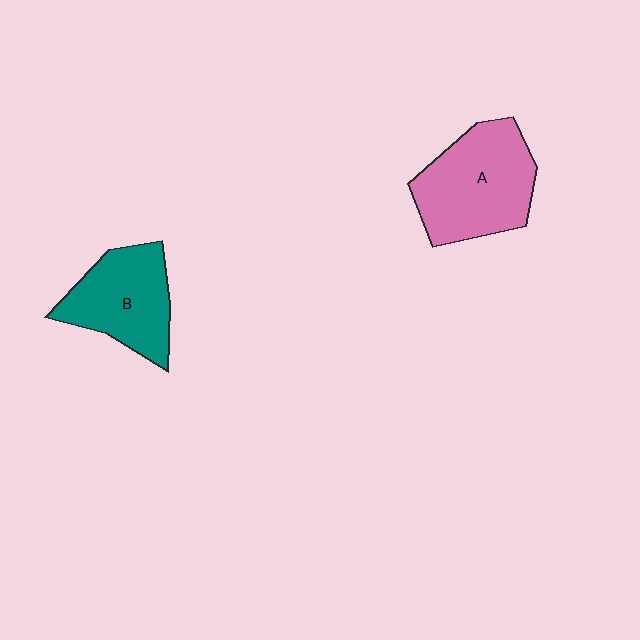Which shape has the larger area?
Shape A (pink).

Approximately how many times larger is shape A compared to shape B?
Approximately 1.2 times.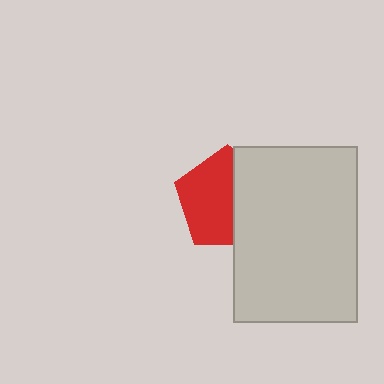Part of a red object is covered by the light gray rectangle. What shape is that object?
It is a pentagon.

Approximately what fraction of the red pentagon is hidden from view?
Roughly 42% of the red pentagon is hidden behind the light gray rectangle.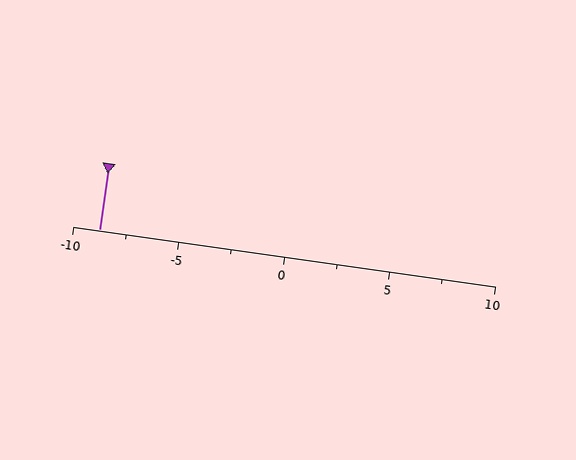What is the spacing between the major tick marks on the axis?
The major ticks are spaced 5 apart.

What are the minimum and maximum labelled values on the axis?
The axis runs from -10 to 10.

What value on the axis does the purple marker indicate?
The marker indicates approximately -8.8.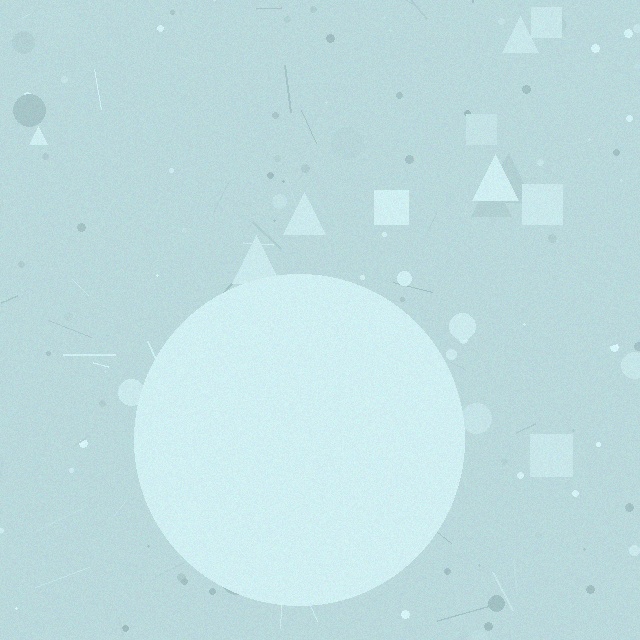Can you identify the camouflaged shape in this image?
The camouflaged shape is a circle.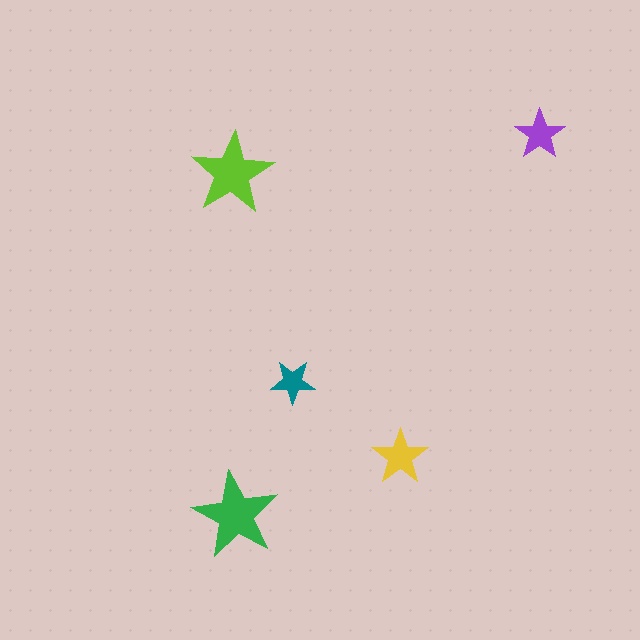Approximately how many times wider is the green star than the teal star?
About 2 times wider.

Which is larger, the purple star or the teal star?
The purple one.